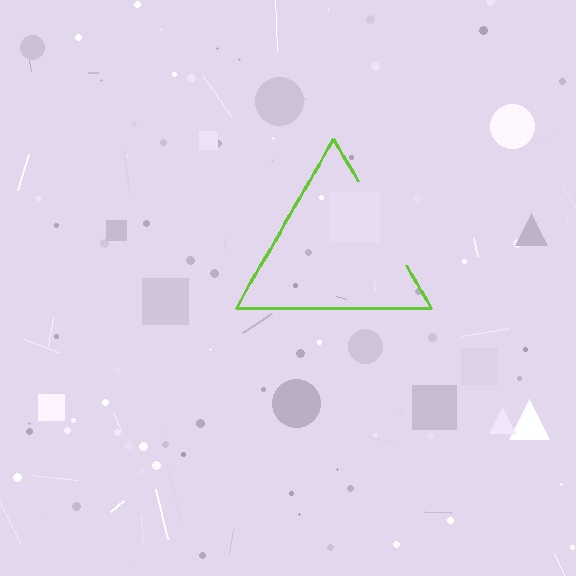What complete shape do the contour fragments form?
The contour fragments form a triangle.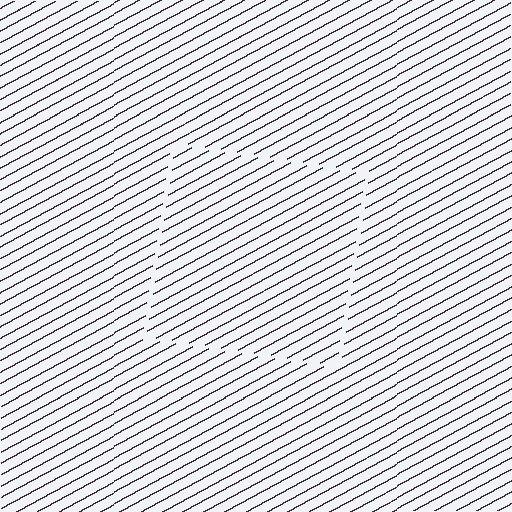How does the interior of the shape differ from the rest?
The interior of the shape contains the same grating, shifted by half a period — the contour is defined by the phase discontinuity where line-ends from the inner and outer gratings abut.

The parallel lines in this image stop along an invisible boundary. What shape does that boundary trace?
An illusory square. The interior of the shape contains the same grating, shifted by half a period — the contour is defined by the phase discontinuity where line-ends from the inner and outer gratings abut.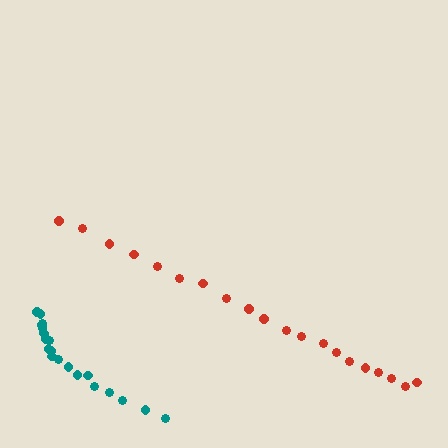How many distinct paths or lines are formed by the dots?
There are 2 distinct paths.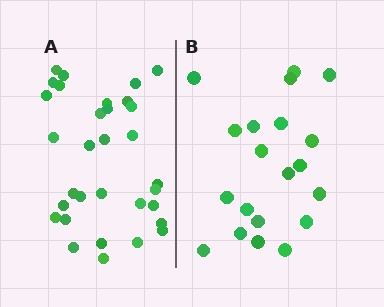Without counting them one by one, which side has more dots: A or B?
Region A (the left region) has more dots.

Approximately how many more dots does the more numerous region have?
Region A has roughly 12 or so more dots than region B.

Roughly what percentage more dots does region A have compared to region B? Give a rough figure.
About 60% more.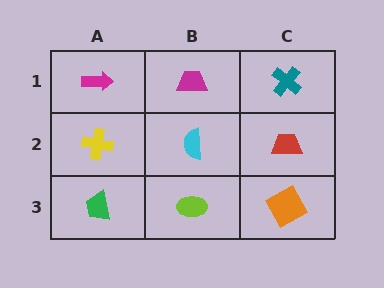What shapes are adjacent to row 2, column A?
A magenta arrow (row 1, column A), a green trapezoid (row 3, column A), a cyan semicircle (row 2, column B).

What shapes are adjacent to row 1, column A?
A yellow cross (row 2, column A), a magenta trapezoid (row 1, column B).